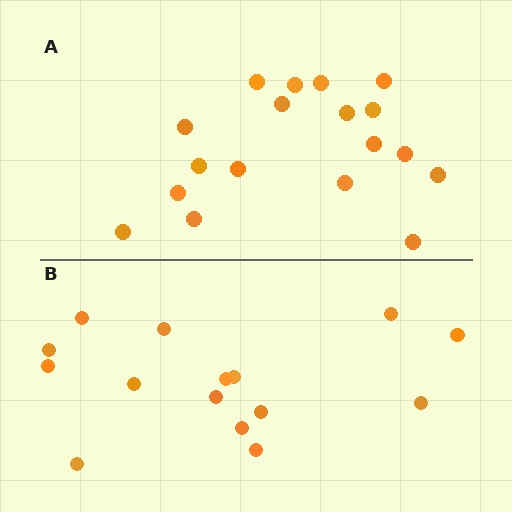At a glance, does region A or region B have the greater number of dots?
Region A (the top region) has more dots.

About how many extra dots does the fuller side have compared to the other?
Region A has just a few more — roughly 2 or 3 more dots than region B.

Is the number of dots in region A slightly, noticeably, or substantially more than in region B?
Region A has only slightly more — the two regions are fairly close. The ratio is roughly 1.2 to 1.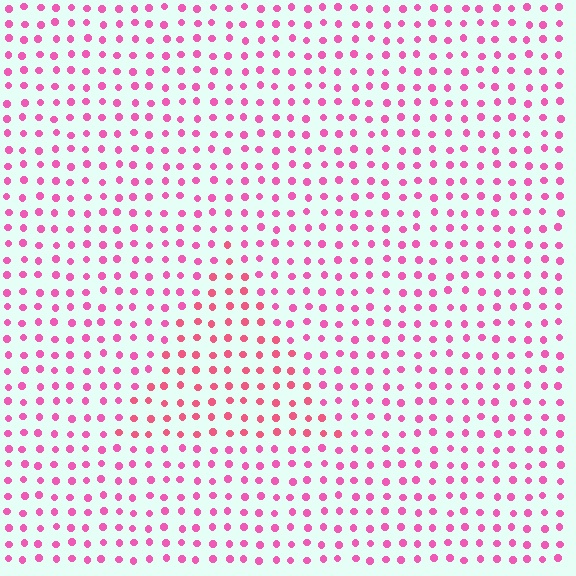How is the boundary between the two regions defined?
The boundary is defined purely by a slight shift in hue (about 21 degrees). Spacing, size, and orientation are identical on both sides.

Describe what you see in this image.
The image is filled with small pink elements in a uniform arrangement. A triangle-shaped region is visible where the elements are tinted to a slightly different hue, forming a subtle color boundary.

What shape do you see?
I see a triangle.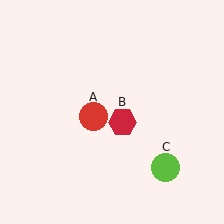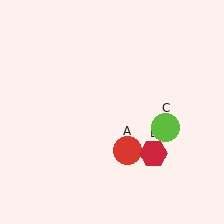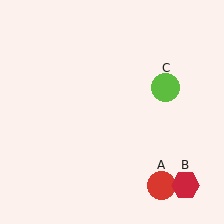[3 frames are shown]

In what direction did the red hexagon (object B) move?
The red hexagon (object B) moved down and to the right.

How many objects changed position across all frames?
3 objects changed position: red circle (object A), red hexagon (object B), lime circle (object C).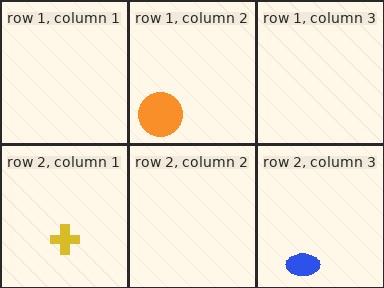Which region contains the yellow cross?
The row 2, column 1 region.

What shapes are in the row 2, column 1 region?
The yellow cross.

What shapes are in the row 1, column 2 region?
The orange circle.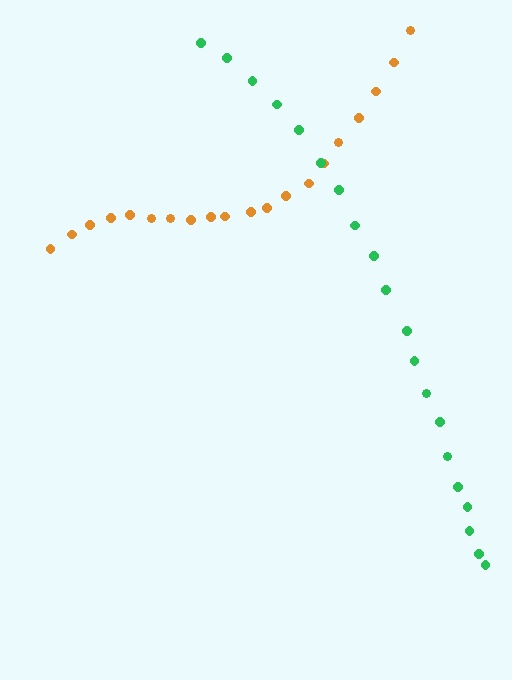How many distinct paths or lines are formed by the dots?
There are 2 distinct paths.